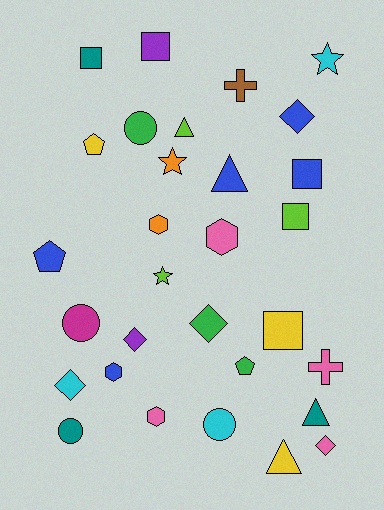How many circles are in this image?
There are 4 circles.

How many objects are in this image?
There are 30 objects.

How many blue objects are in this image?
There are 5 blue objects.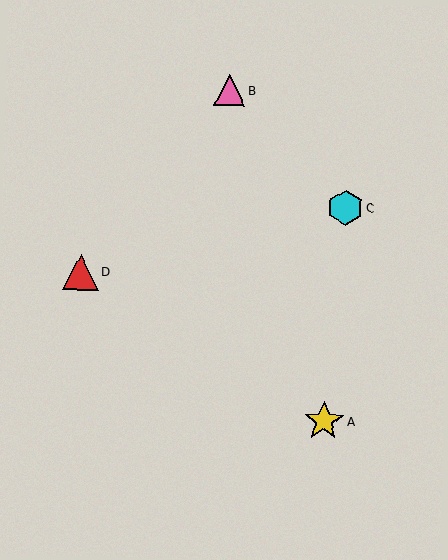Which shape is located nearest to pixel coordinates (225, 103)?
The pink triangle (labeled B) at (230, 90) is nearest to that location.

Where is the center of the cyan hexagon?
The center of the cyan hexagon is at (346, 208).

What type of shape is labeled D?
Shape D is a red triangle.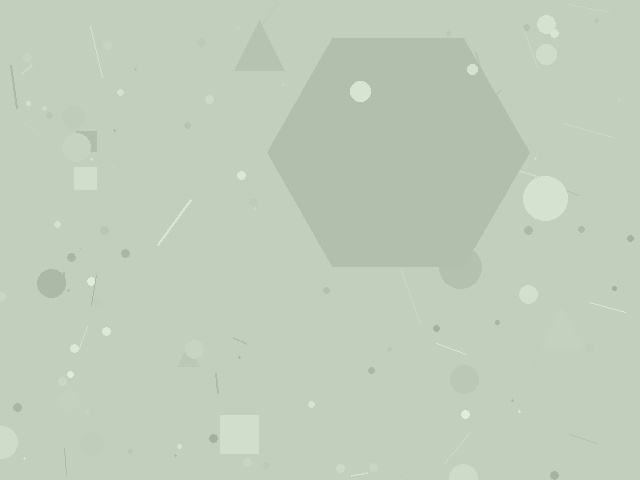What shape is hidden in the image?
A hexagon is hidden in the image.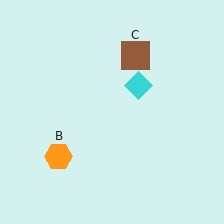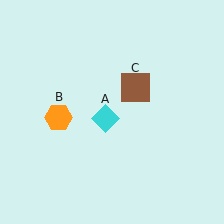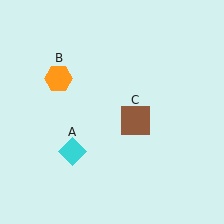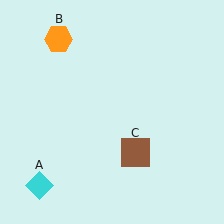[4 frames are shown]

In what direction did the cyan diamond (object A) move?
The cyan diamond (object A) moved down and to the left.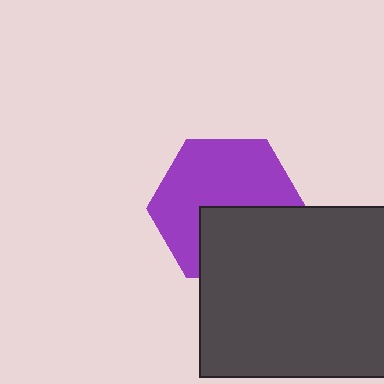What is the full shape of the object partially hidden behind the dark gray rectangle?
The partially hidden object is a purple hexagon.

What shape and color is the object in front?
The object in front is a dark gray rectangle.